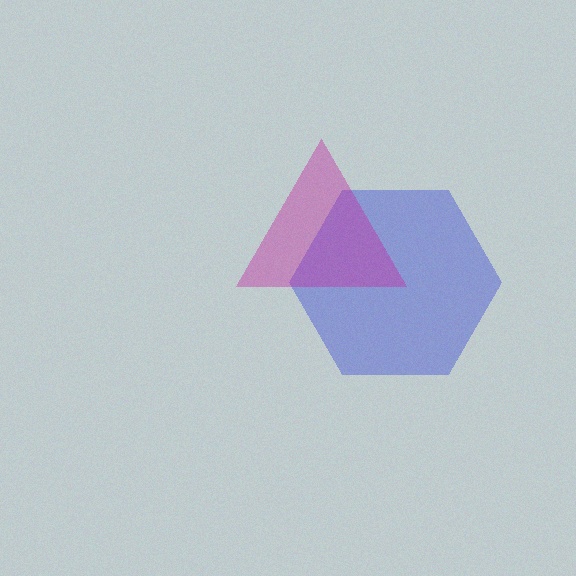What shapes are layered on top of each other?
The layered shapes are: a blue hexagon, a magenta triangle.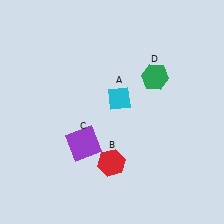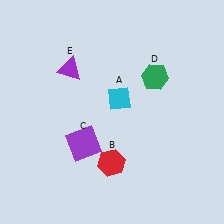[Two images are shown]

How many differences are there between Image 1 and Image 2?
There is 1 difference between the two images.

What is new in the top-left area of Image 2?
A purple triangle (E) was added in the top-left area of Image 2.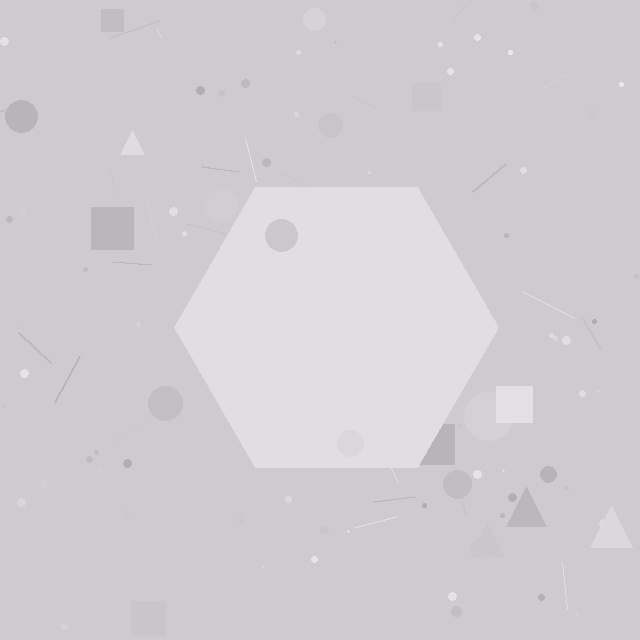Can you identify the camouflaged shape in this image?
The camouflaged shape is a hexagon.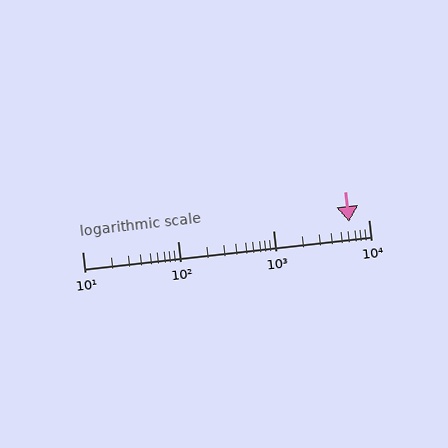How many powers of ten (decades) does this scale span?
The scale spans 3 decades, from 10 to 10000.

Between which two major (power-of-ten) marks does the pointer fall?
The pointer is between 1000 and 10000.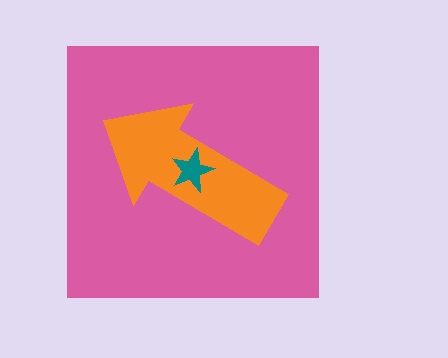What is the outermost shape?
The pink square.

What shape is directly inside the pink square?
The orange arrow.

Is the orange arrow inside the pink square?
Yes.